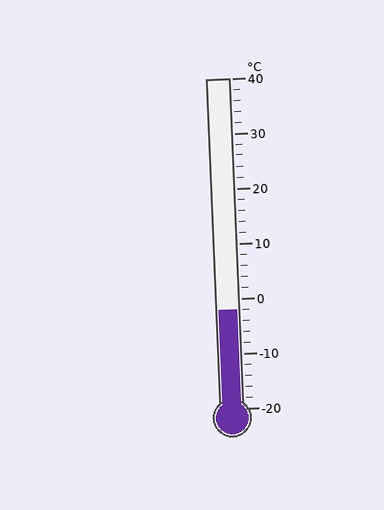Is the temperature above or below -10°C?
The temperature is above -10°C.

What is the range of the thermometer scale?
The thermometer scale ranges from -20°C to 40°C.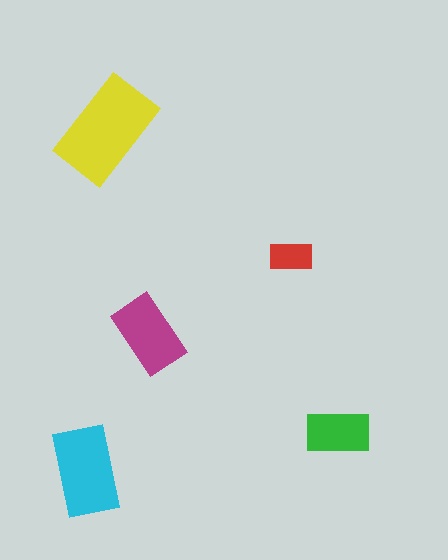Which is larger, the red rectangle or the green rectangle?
The green one.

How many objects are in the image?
There are 5 objects in the image.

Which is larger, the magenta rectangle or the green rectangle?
The magenta one.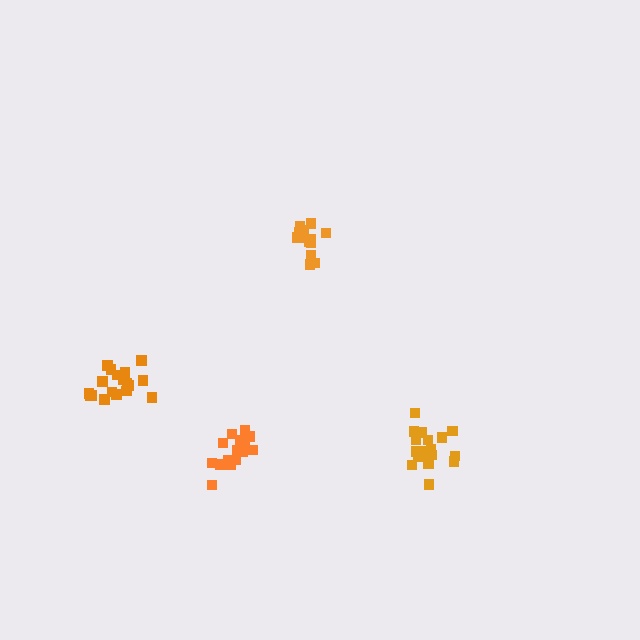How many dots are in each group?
Group 1: 16 dots, Group 2: 13 dots, Group 3: 18 dots, Group 4: 18 dots (65 total).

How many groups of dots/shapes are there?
There are 4 groups.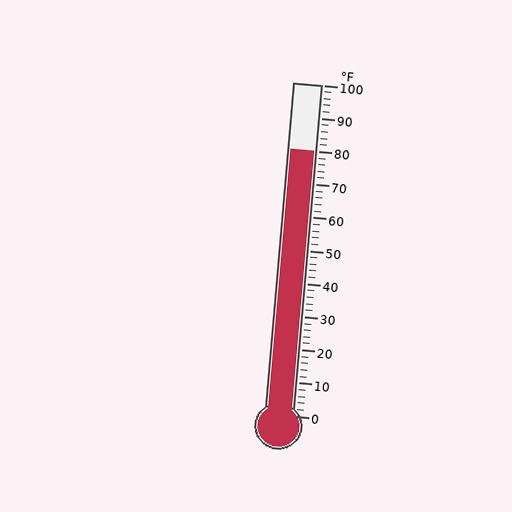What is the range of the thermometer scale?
The thermometer scale ranges from 0°F to 100°F.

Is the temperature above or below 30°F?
The temperature is above 30°F.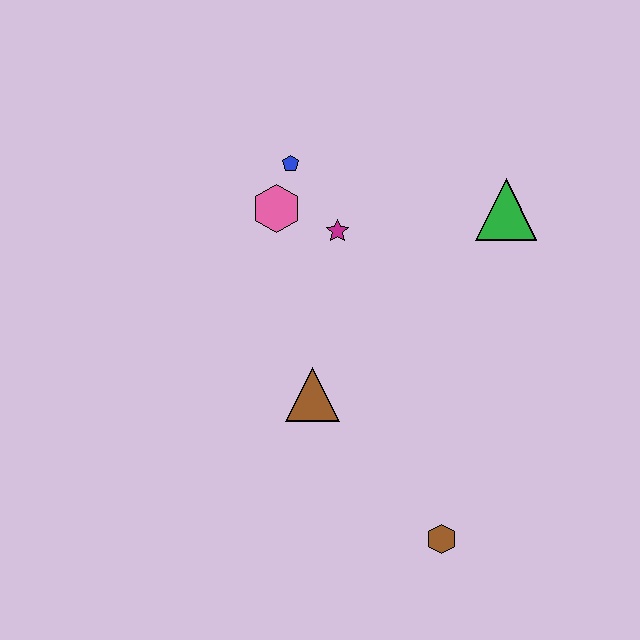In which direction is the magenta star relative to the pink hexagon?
The magenta star is to the right of the pink hexagon.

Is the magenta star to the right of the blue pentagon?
Yes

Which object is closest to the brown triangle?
The magenta star is closest to the brown triangle.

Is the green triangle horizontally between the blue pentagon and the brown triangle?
No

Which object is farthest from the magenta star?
The brown hexagon is farthest from the magenta star.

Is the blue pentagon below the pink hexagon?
No